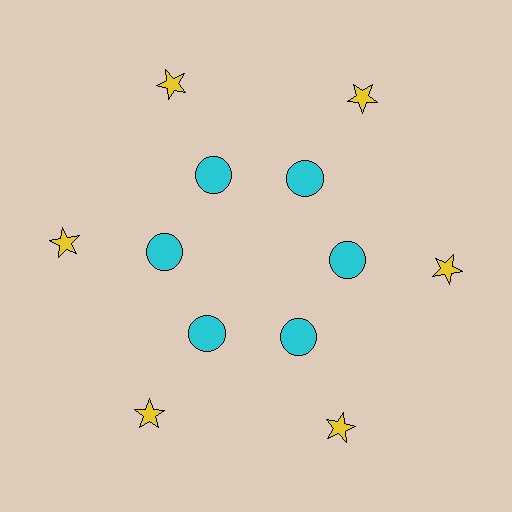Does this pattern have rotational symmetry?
Yes, this pattern has 6-fold rotational symmetry. It looks the same after rotating 60 degrees around the center.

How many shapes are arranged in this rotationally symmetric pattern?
There are 12 shapes, arranged in 6 groups of 2.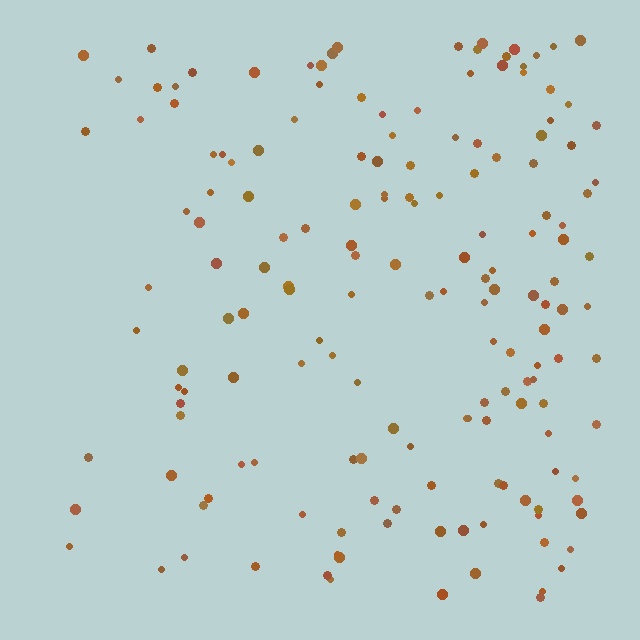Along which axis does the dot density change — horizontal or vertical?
Horizontal.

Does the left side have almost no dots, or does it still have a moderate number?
Still a moderate number, just noticeably fewer than the right.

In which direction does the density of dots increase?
From left to right, with the right side densest.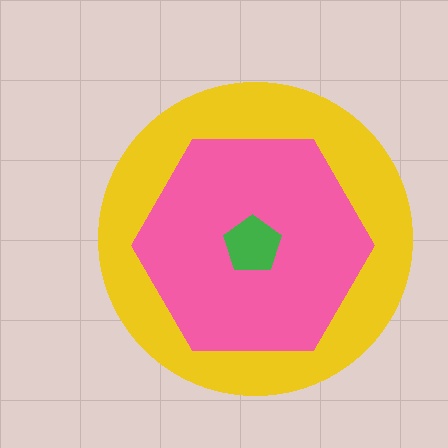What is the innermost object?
The green pentagon.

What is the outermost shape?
The yellow circle.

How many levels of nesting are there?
3.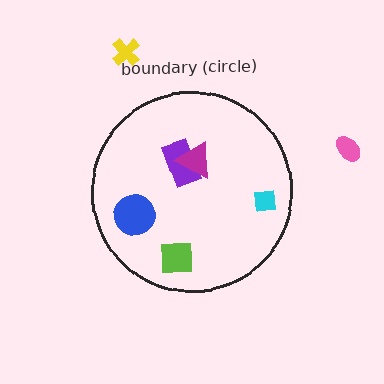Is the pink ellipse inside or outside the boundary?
Outside.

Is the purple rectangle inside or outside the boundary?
Inside.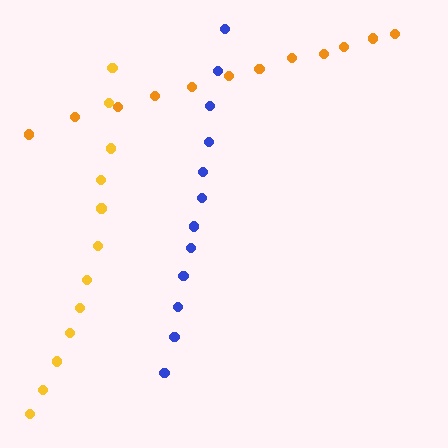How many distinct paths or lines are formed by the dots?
There are 3 distinct paths.